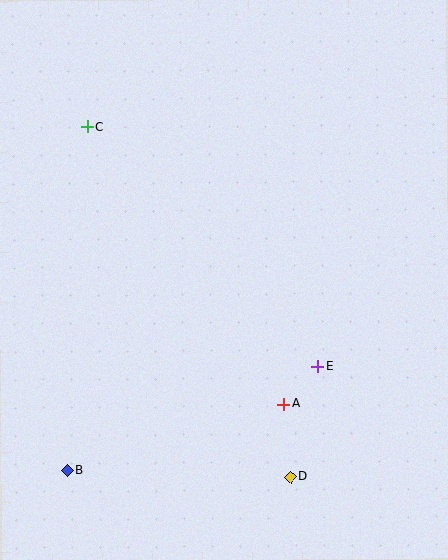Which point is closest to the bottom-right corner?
Point D is closest to the bottom-right corner.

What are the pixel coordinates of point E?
Point E is at (317, 367).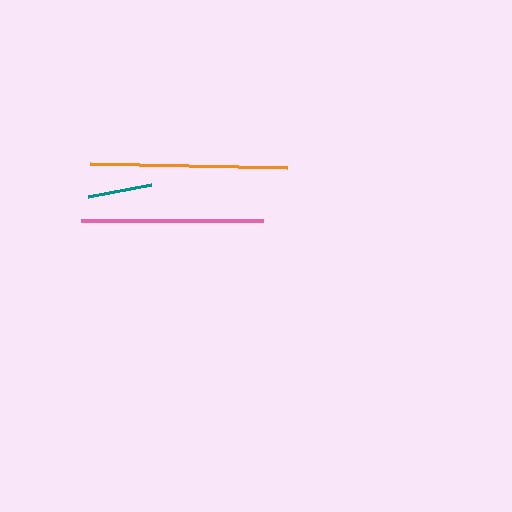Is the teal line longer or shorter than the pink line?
The pink line is longer than the teal line.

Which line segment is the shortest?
The teal line is the shortest at approximately 65 pixels.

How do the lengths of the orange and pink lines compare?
The orange and pink lines are approximately the same length.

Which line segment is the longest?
The orange line is the longest at approximately 197 pixels.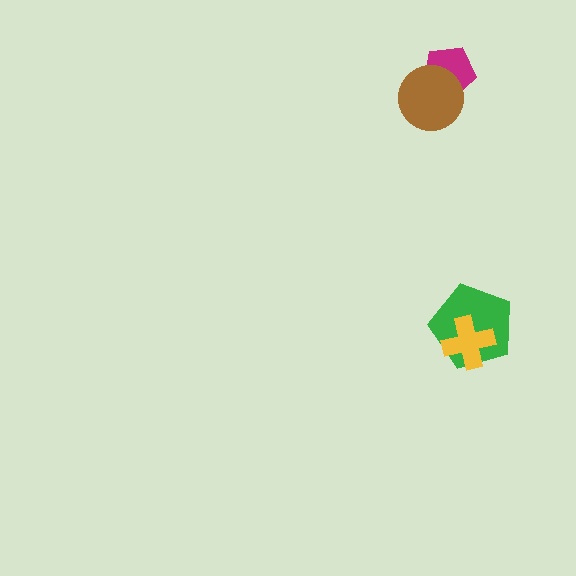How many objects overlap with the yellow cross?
1 object overlaps with the yellow cross.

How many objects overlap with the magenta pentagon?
1 object overlaps with the magenta pentagon.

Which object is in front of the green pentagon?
The yellow cross is in front of the green pentagon.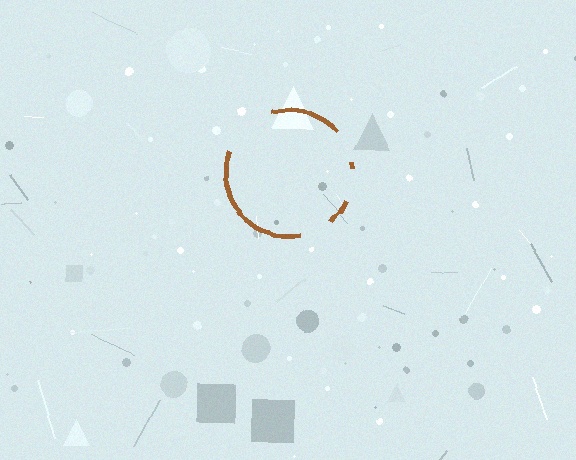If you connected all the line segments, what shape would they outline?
They would outline a circle.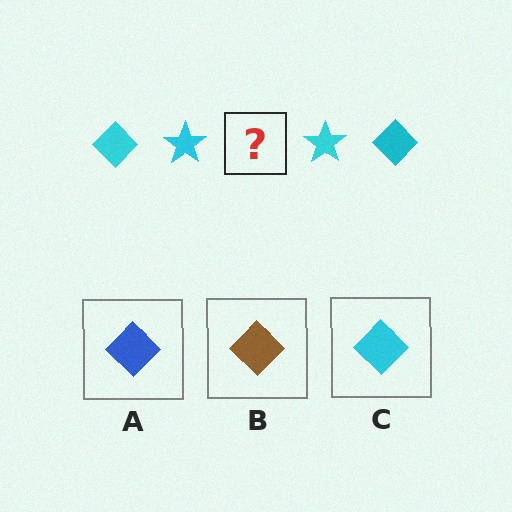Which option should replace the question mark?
Option C.